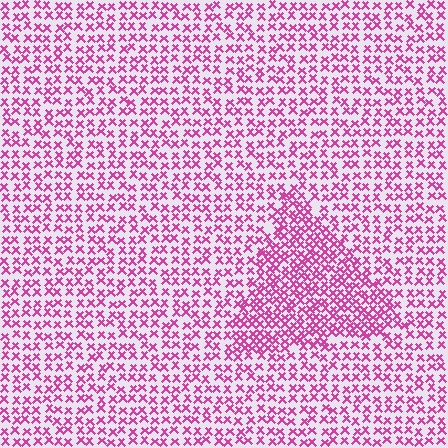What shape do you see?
I see a triangle.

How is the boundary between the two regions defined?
The boundary is defined by a change in element density (approximately 1.8x ratio). All elements are the same color, size, and shape.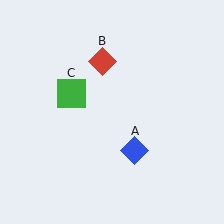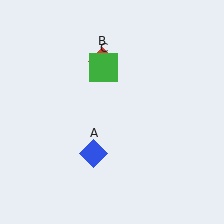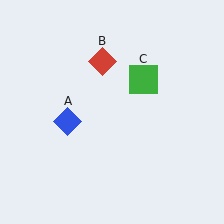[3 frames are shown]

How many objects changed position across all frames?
2 objects changed position: blue diamond (object A), green square (object C).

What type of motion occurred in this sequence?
The blue diamond (object A), green square (object C) rotated clockwise around the center of the scene.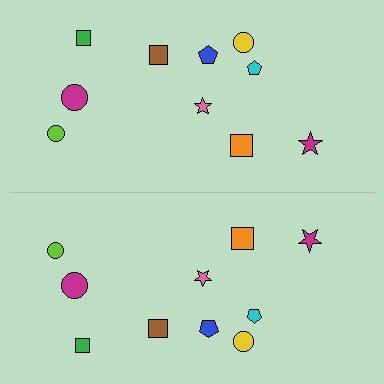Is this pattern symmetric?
Yes, this pattern has bilateral (reflection) symmetry.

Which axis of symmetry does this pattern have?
The pattern has a horizontal axis of symmetry running through the center of the image.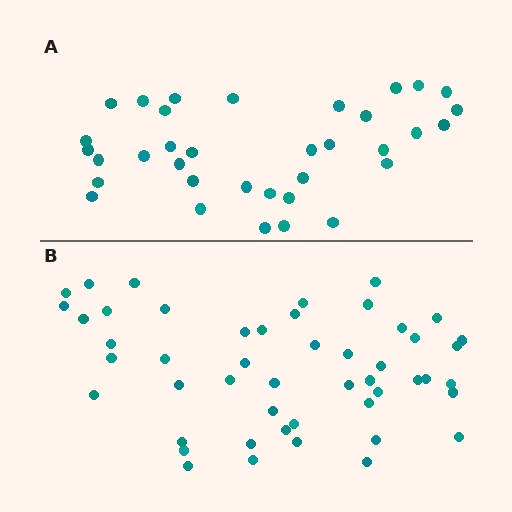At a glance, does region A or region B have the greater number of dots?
Region B (the bottom region) has more dots.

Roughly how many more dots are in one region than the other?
Region B has approximately 15 more dots than region A.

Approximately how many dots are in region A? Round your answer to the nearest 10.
About 40 dots. (The exact count is 35, which rounds to 40.)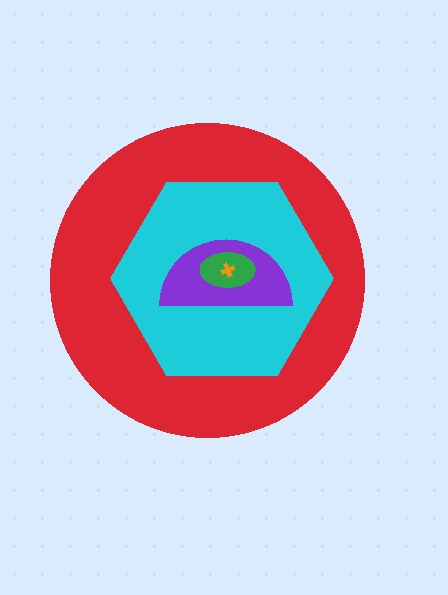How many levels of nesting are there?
5.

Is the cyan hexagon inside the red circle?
Yes.